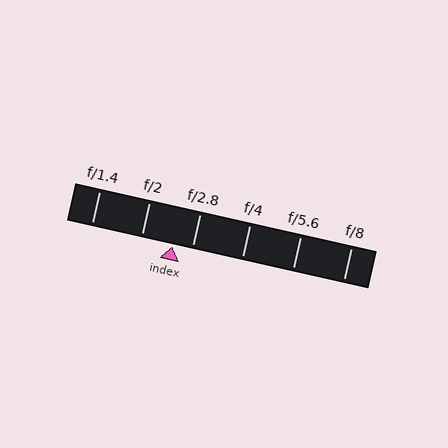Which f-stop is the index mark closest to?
The index mark is closest to f/2.8.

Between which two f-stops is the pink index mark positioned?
The index mark is between f/2 and f/2.8.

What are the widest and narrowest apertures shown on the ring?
The widest aperture shown is f/1.4 and the narrowest is f/8.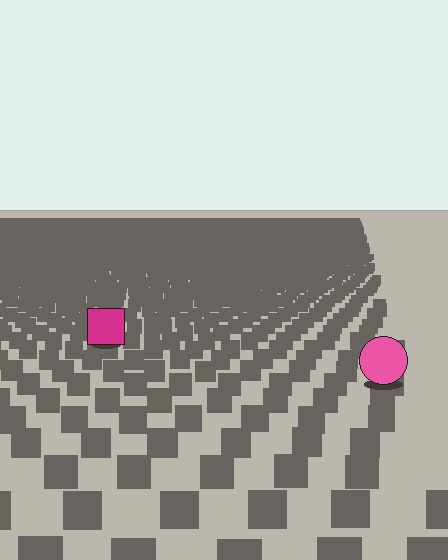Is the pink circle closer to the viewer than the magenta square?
Yes. The pink circle is closer — you can tell from the texture gradient: the ground texture is coarser near it.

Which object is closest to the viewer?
The pink circle is closest. The texture marks near it are larger and more spread out.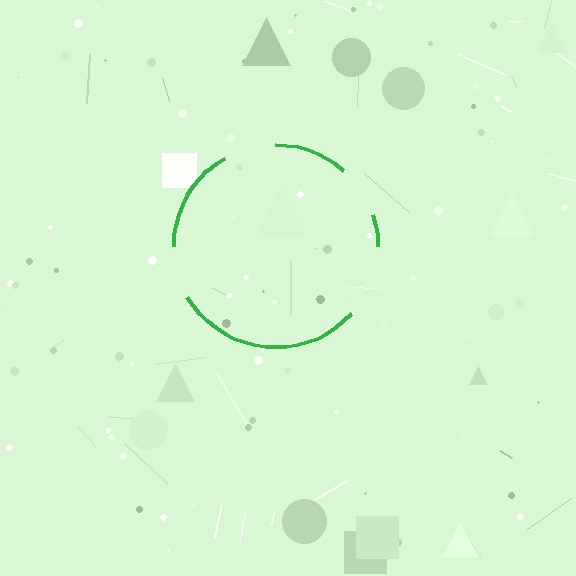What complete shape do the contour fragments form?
The contour fragments form a circle.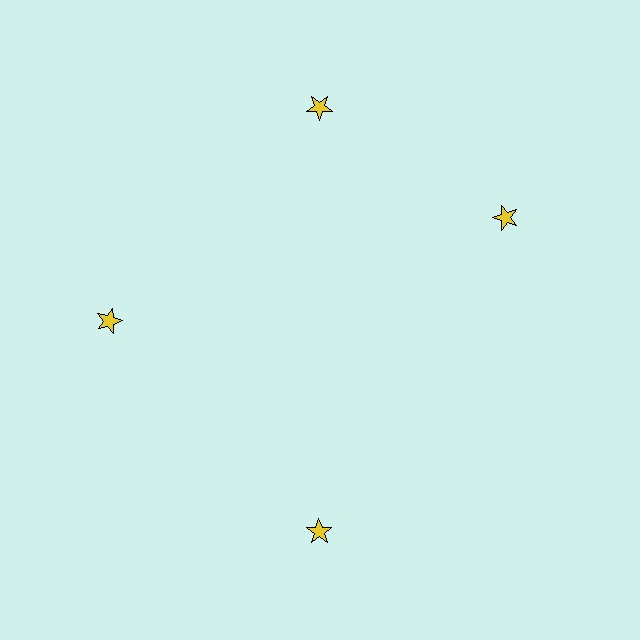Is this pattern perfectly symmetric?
No. The 4 yellow stars are arranged in a ring, but one element near the 3 o'clock position is rotated out of alignment along the ring, breaking the 4-fold rotational symmetry.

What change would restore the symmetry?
The symmetry would be restored by rotating it back into even spacing with its neighbors so that all 4 stars sit at equal angles and equal distance from the center.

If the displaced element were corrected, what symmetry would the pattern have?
It would have 4-fold rotational symmetry — the pattern would map onto itself every 90 degrees.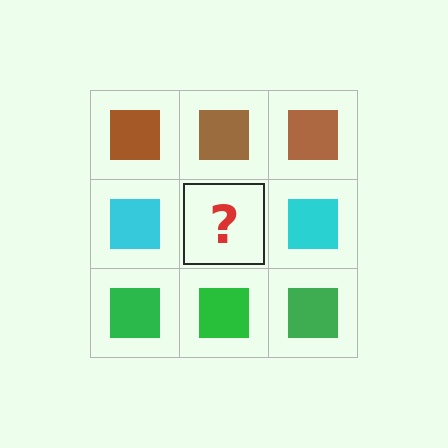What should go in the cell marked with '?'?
The missing cell should contain a cyan square.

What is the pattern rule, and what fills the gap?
The rule is that each row has a consistent color. The gap should be filled with a cyan square.